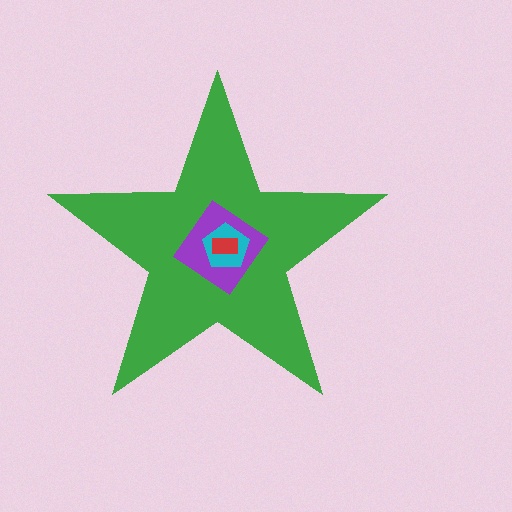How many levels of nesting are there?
4.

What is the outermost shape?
The green star.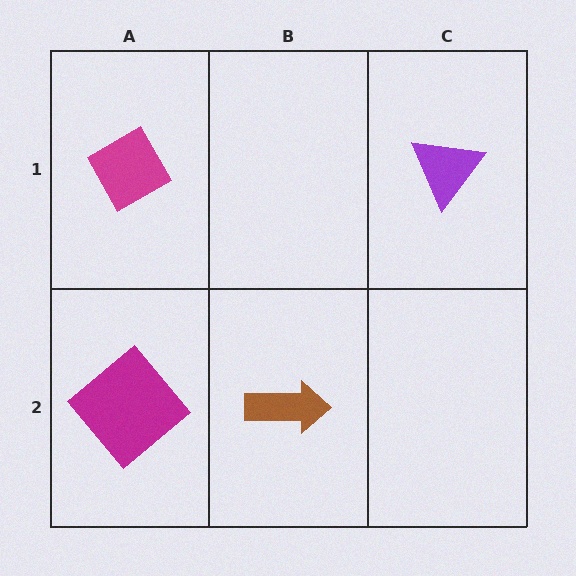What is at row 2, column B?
A brown arrow.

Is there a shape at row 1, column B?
No, that cell is empty.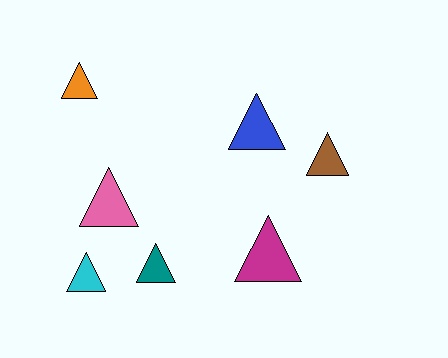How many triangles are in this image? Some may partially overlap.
There are 7 triangles.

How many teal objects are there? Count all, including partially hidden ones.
There is 1 teal object.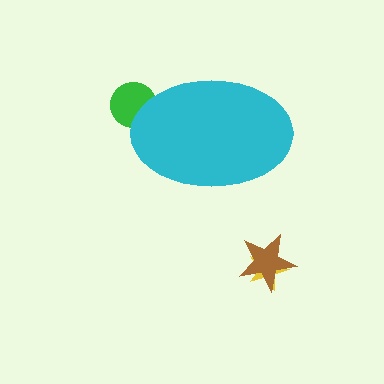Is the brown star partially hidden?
No, the brown star is fully visible.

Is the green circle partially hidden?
Yes, the green circle is partially hidden behind the cyan ellipse.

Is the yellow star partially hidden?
No, the yellow star is fully visible.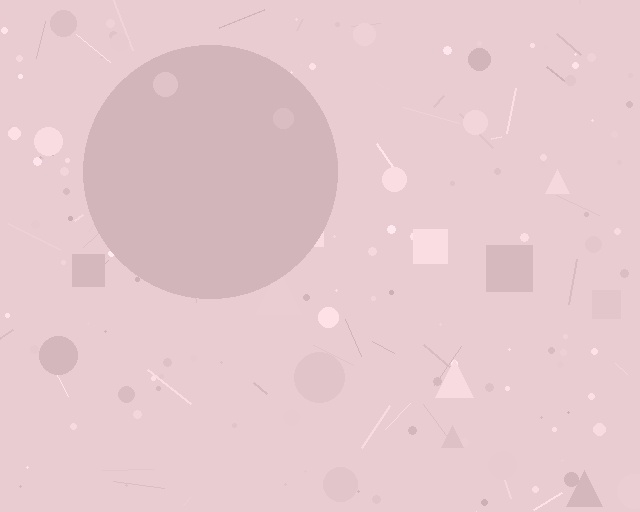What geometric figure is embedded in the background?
A circle is embedded in the background.